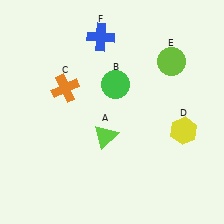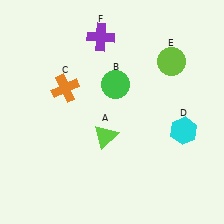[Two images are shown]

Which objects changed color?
D changed from yellow to cyan. F changed from blue to purple.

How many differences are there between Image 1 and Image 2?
There are 2 differences between the two images.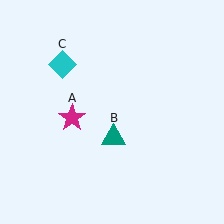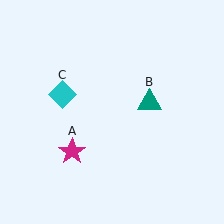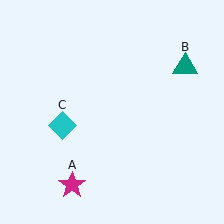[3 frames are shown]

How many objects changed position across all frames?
3 objects changed position: magenta star (object A), teal triangle (object B), cyan diamond (object C).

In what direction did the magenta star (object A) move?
The magenta star (object A) moved down.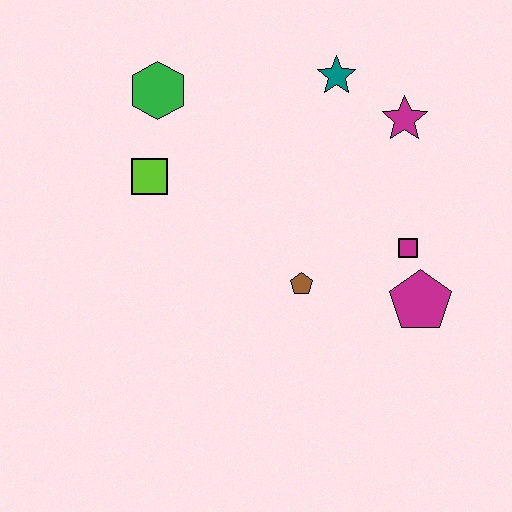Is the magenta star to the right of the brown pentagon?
Yes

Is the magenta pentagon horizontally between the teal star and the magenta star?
No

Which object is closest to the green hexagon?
The lime square is closest to the green hexagon.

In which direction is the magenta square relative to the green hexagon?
The magenta square is to the right of the green hexagon.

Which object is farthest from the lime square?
The magenta pentagon is farthest from the lime square.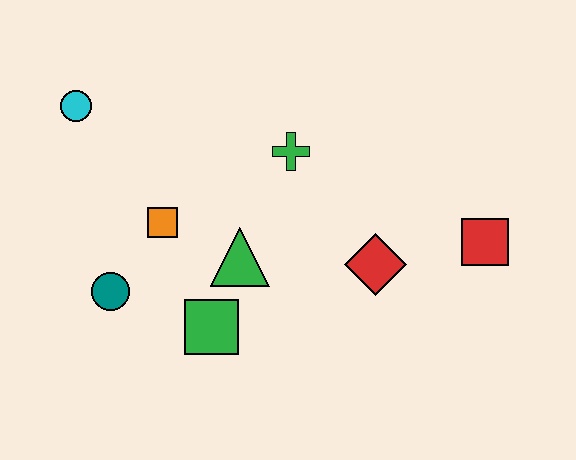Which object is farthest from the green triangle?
The red square is farthest from the green triangle.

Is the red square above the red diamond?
Yes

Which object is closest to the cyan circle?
The orange square is closest to the cyan circle.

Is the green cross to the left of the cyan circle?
No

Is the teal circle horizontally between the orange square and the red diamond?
No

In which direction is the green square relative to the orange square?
The green square is below the orange square.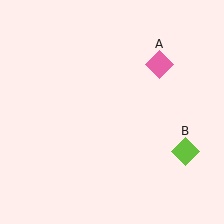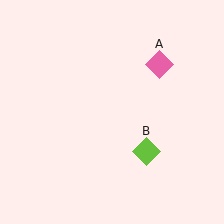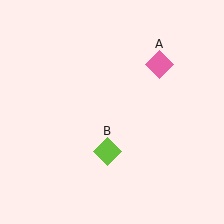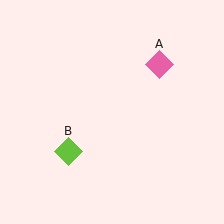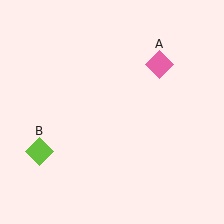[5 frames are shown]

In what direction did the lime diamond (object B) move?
The lime diamond (object B) moved left.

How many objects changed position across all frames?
1 object changed position: lime diamond (object B).